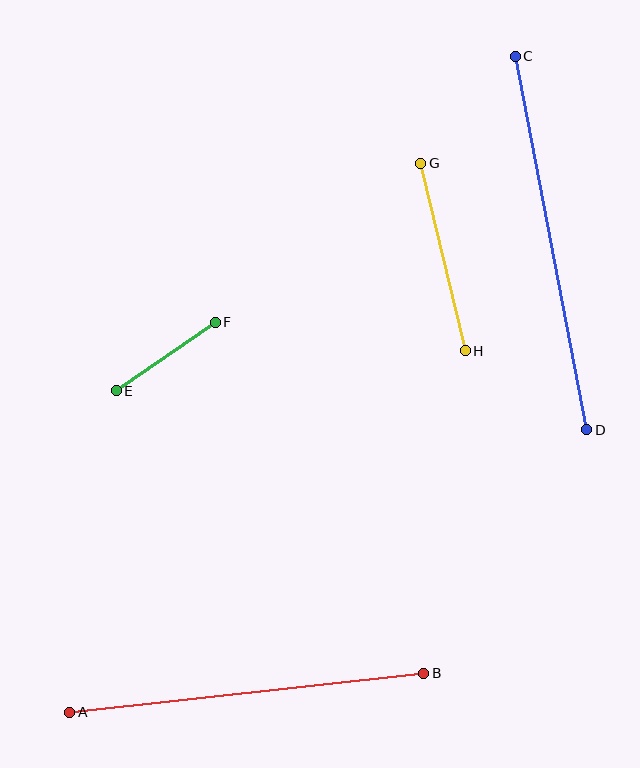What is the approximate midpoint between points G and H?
The midpoint is at approximately (443, 257) pixels.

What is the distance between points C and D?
The distance is approximately 380 pixels.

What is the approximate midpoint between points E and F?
The midpoint is at approximately (166, 356) pixels.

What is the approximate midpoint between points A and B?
The midpoint is at approximately (247, 693) pixels.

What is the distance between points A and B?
The distance is approximately 356 pixels.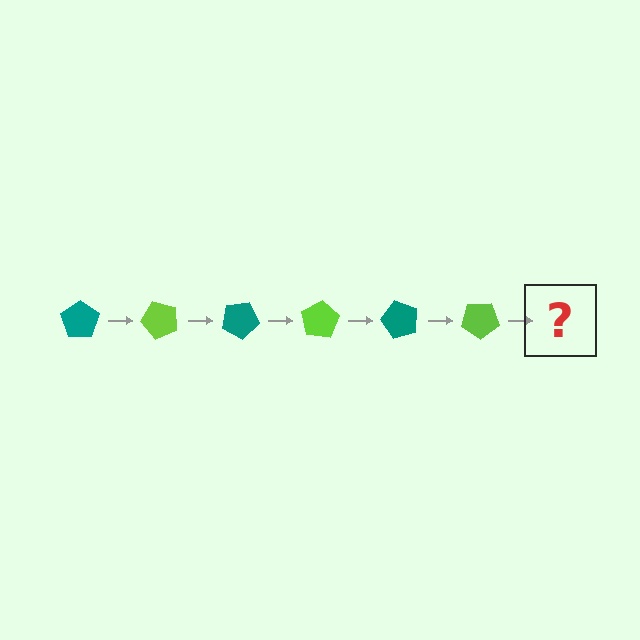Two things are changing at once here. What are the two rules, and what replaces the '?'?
The two rules are that it rotates 50 degrees each step and the color cycles through teal and lime. The '?' should be a teal pentagon, rotated 300 degrees from the start.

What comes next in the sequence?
The next element should be a teal pentagon, rotated 300 degrees from the start.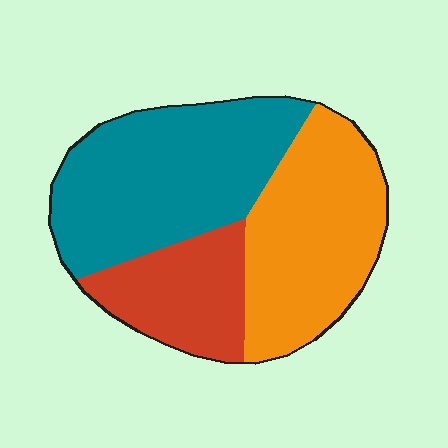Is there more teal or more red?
Teal.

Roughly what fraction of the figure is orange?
Orange covers around 35% of the figure.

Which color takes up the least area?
Red, at roughly 20%.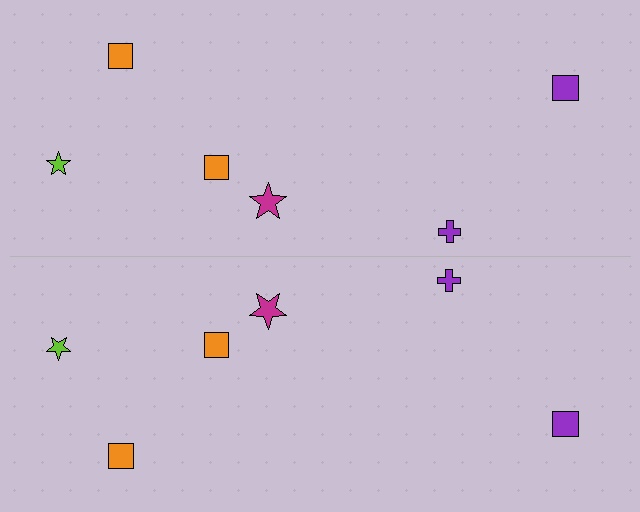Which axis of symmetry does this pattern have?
The pattern has a horizontal axis of symmetry running through the center of the image.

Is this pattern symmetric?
Yes, this pattern has bilateral (reflection) symmetry.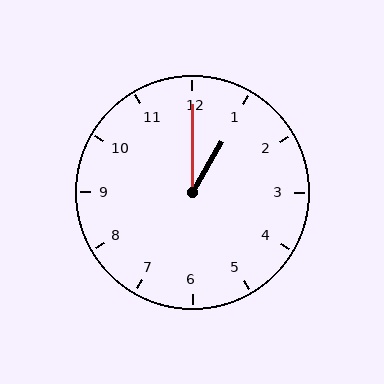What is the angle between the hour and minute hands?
Approximately 30 degrees.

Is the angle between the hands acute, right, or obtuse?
It is acute.